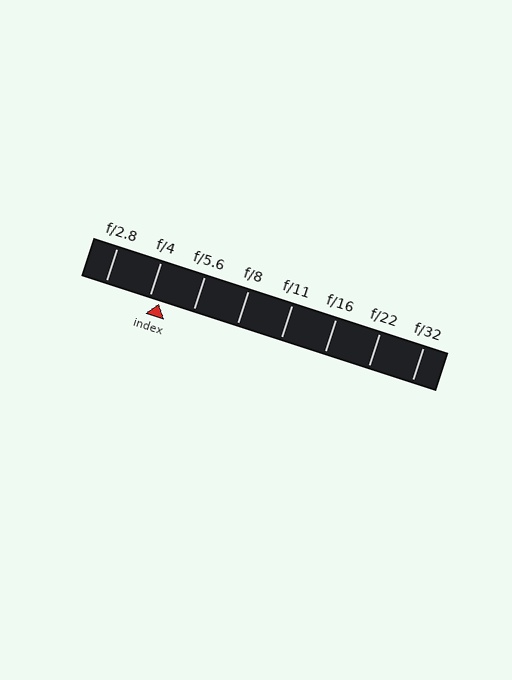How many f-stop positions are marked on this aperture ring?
There are 8 f-stop positions marked.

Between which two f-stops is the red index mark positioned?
The index mark is between f/4 and f/5.6.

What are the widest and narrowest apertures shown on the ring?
The widest aperture shown is f/2.8 and the narrowest is f/32.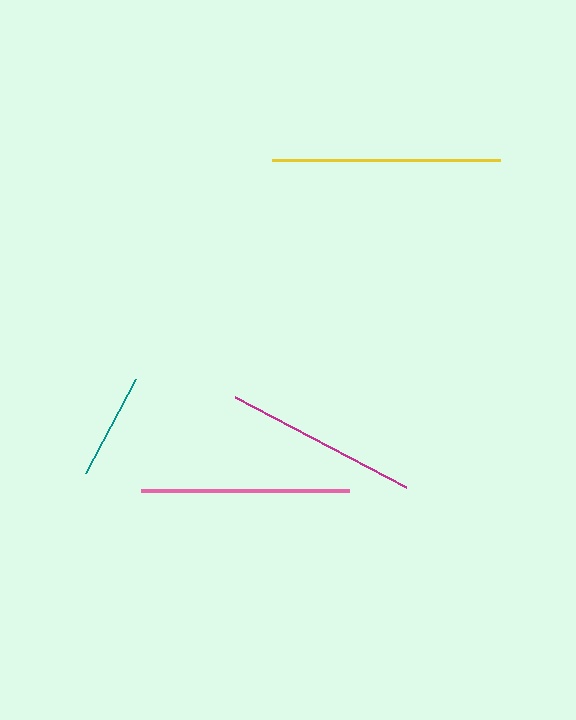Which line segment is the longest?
The yellow line is the longest at approximately 228 pixels.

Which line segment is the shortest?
The teal line is the shortest at approximately 107 pixels.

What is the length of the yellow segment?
The yellow segment is approximately 228 pixels long.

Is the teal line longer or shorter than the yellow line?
The yellow line is longer than the teal line.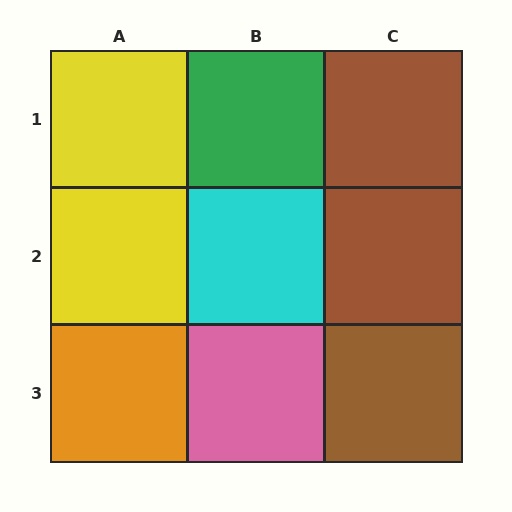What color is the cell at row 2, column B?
Cyan.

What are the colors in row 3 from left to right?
Orange, pink, brown.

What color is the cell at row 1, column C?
Brown.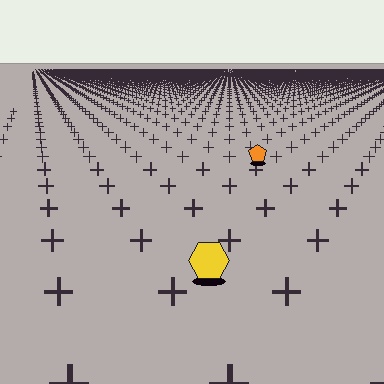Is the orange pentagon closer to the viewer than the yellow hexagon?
No. The yellow hexagon is closer — you can tell from the texture gradient: the ground texture is coarser near it.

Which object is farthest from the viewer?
The orange pentagon is farthest from the viewer. It appears smaller and the ground texture around it is denser.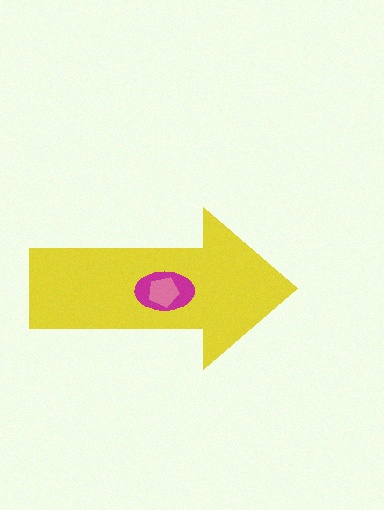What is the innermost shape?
The pink pentagon.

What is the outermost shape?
The yellow arrow.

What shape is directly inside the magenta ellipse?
The pink pentagon.